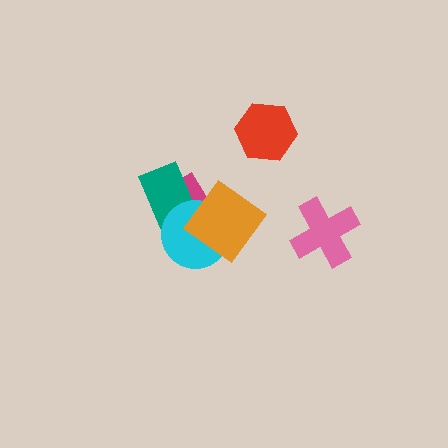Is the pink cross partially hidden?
No, no other shape covers it.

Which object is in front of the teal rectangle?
The cyan circle is in front of the teal rectangle.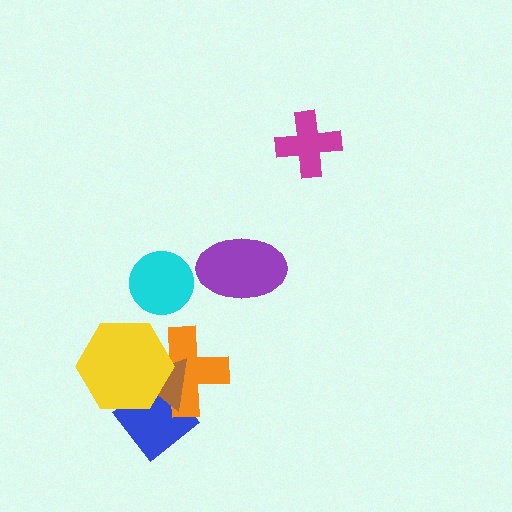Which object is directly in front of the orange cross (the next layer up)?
The brown triangle is directly in front of the orange cross.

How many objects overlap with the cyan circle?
0 objects overlap with the cyan circle.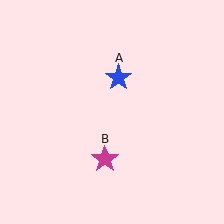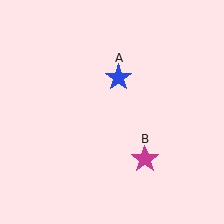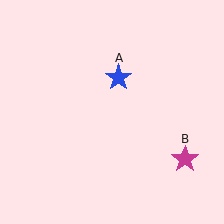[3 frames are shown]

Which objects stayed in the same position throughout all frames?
Blue star (object A) remained stationary.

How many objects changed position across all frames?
1 object changed position: magenta star (object B).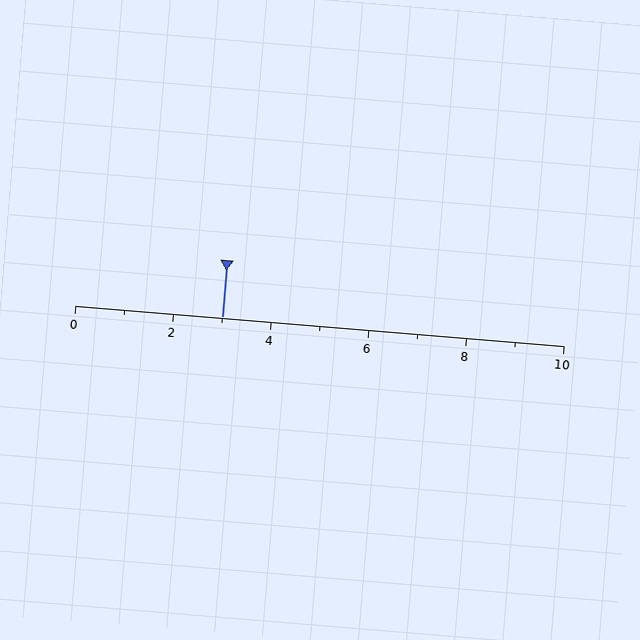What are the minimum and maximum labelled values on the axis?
The axis runs from 0 to 10.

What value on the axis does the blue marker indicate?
The marker indicates approximately 3.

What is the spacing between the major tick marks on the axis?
The major ticks are spaced 2 apart.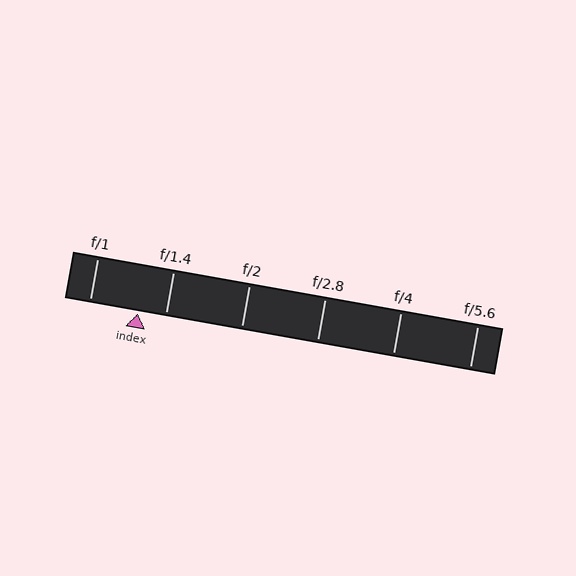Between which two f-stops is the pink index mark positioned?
The index mark is between f/1 and f/1.4.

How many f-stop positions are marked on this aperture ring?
There are 6 f-stop positions marked.